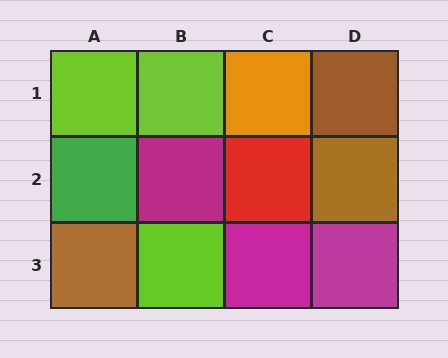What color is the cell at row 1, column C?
Orange.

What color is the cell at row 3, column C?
Magenta.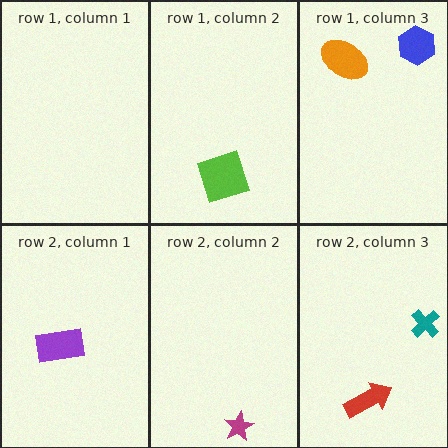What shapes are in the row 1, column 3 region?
The orange ellipse, the blue hexagon.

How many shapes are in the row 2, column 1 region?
1.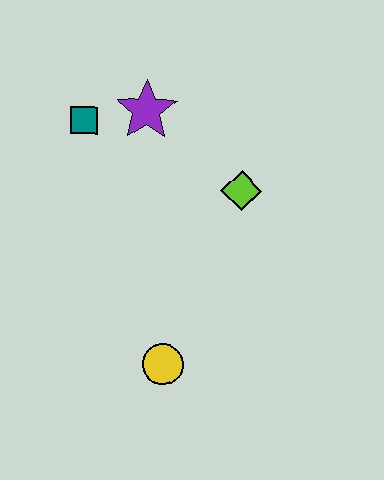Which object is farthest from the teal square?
The yellow circle is farthest from the teal square.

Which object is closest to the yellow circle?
The lime diamond is closest to the yellow circle.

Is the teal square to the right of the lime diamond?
No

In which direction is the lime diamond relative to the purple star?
The lime diamond is to the right of the purple star.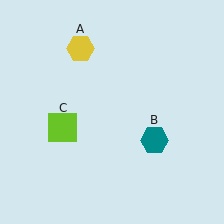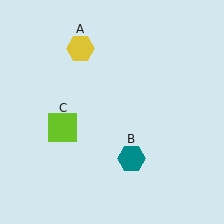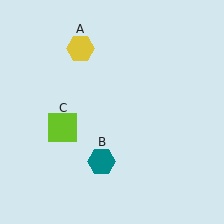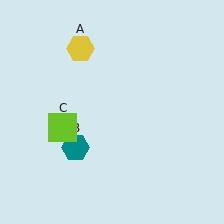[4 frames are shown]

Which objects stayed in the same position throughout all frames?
Yellow hexagon (object A) and lime square (object C) remained stationary.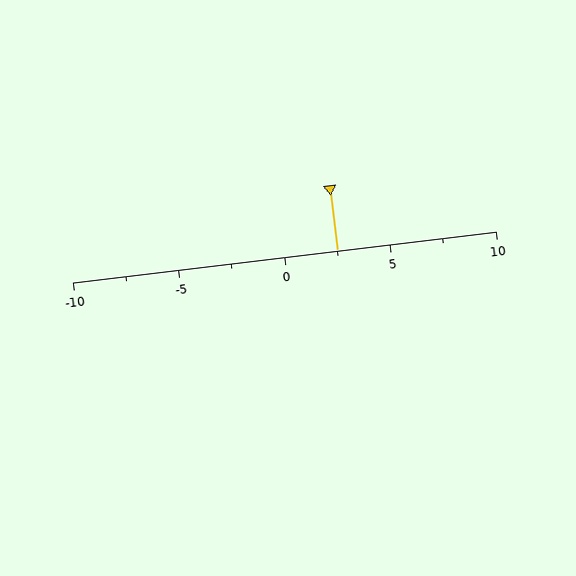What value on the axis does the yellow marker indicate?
The marker indicates approximately 2.5.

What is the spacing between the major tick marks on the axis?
The major ticks are spaced 5 apart.